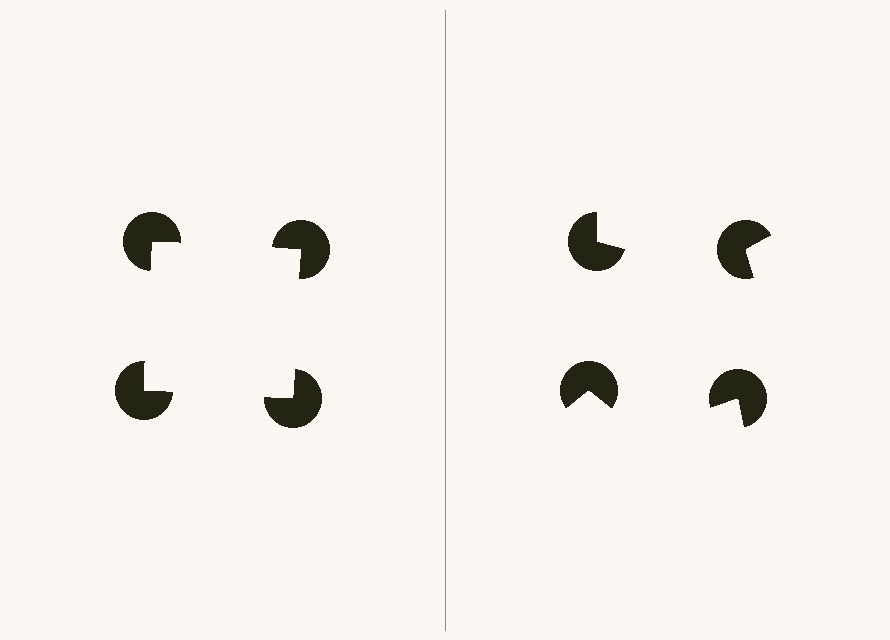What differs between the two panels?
The pac-man discs are positioned identically on both sides; only the wedge orientations differ. On the left they align to a square; on the right they are misaligned.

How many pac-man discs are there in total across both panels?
8 — 4 on each side.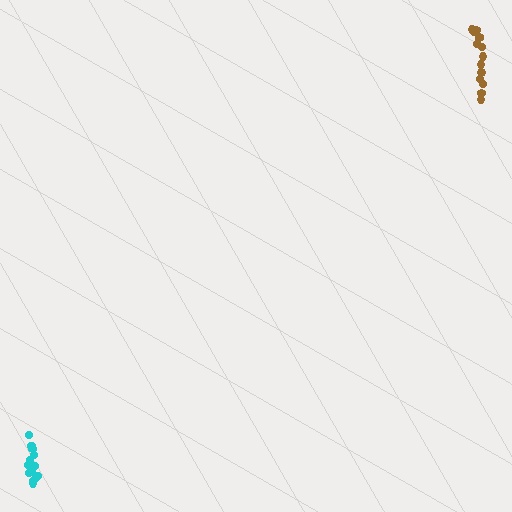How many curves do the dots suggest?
There are 2 distinct paths.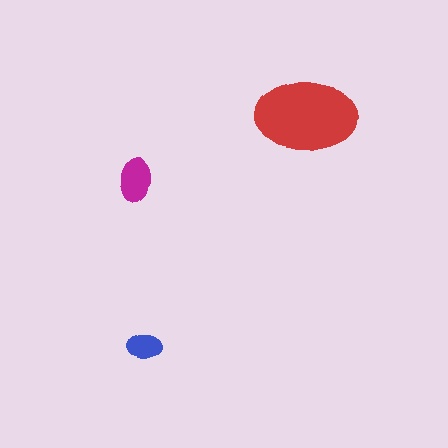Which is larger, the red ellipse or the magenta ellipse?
The red one.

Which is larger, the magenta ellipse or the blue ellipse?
The magenta one.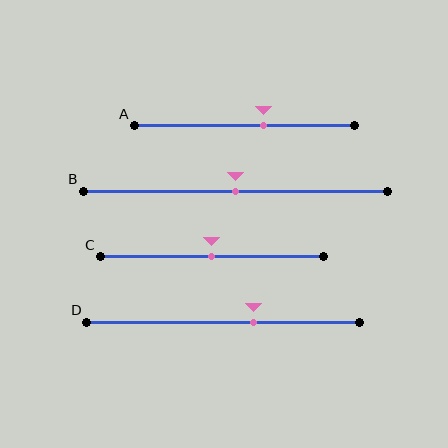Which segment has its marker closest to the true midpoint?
Segment B has its marker closest to the true midpoint.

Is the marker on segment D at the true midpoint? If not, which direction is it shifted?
No, the marker on segment D is shifted to the right by about 11% of the segment length.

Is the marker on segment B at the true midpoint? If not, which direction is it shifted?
Yes, the marker on segment B is at the true midpoint.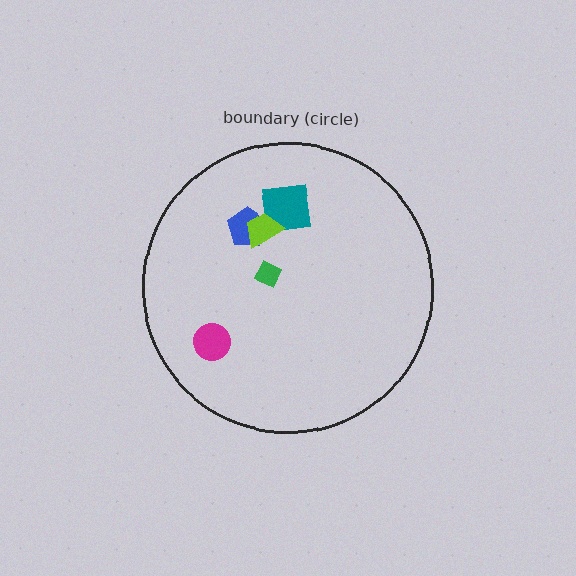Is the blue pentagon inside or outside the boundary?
Inside.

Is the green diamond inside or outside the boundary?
Inside.